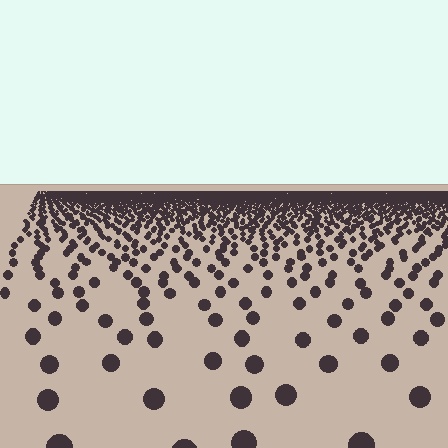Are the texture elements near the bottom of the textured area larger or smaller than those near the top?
Larger. Near the bottom, elements are closer to the viewer and appear at a bigger on-screen size.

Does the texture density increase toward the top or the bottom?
Density increases toward the top.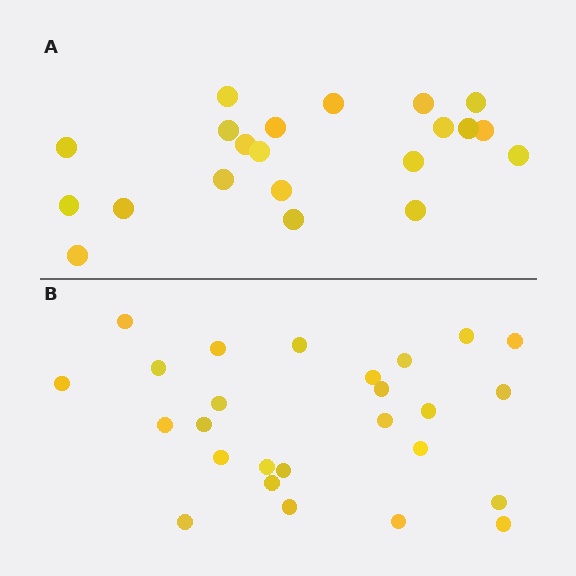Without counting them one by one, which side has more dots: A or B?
Region B (the bottom region) has more dots.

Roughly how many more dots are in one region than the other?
Region B has about 5 more dots than region A.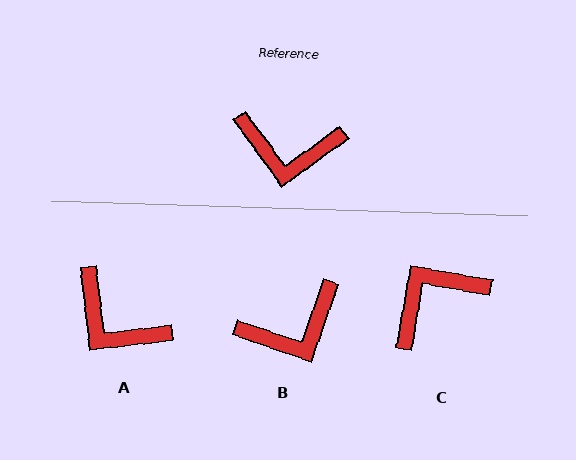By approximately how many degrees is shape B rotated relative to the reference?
Approximately 34 degrees counter-clockwise.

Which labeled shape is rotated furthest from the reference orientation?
C, about 136 degrees away.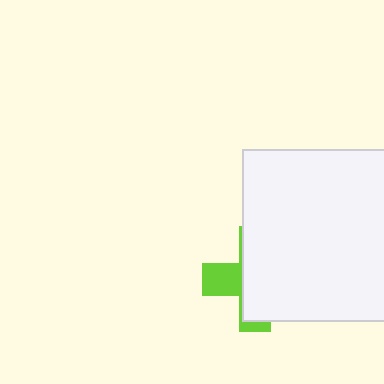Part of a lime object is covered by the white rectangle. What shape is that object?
It is a cross.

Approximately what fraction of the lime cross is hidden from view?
Roughly 70% of the lime cross is hidden behind the white rectangle.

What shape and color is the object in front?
The object in front is a white rectangle.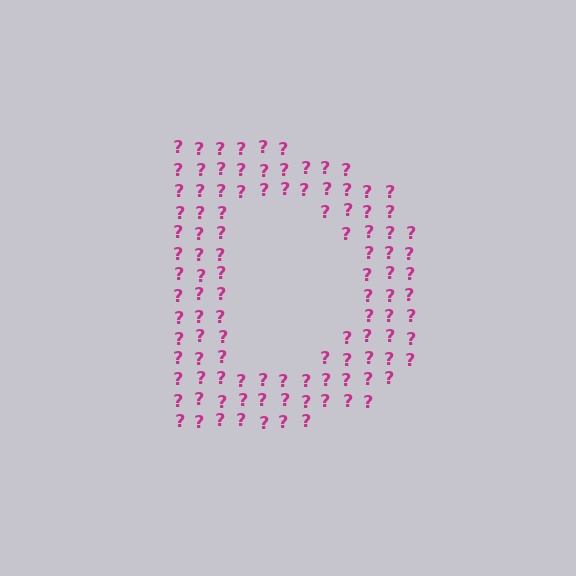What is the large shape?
The large shape is the letter D.